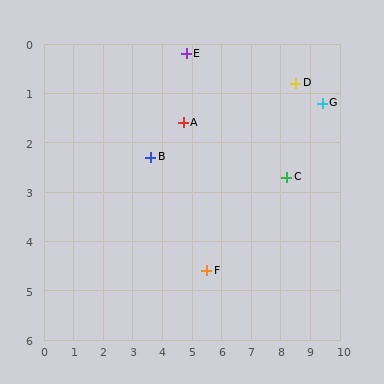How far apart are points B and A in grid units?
Points B and A are about 1.3 grid units apart.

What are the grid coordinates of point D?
Point D is at approximately (8.5, 0.8).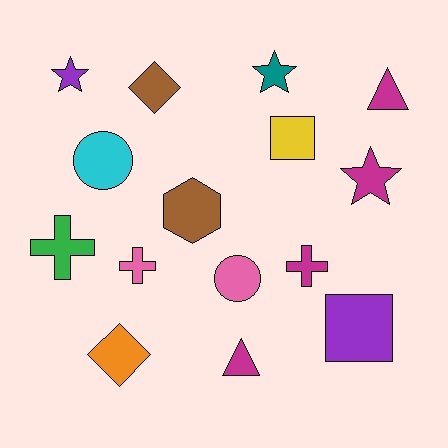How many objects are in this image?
There are 15 objects.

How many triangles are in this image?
There are 2 triangles.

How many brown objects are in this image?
There are 2 brown objects.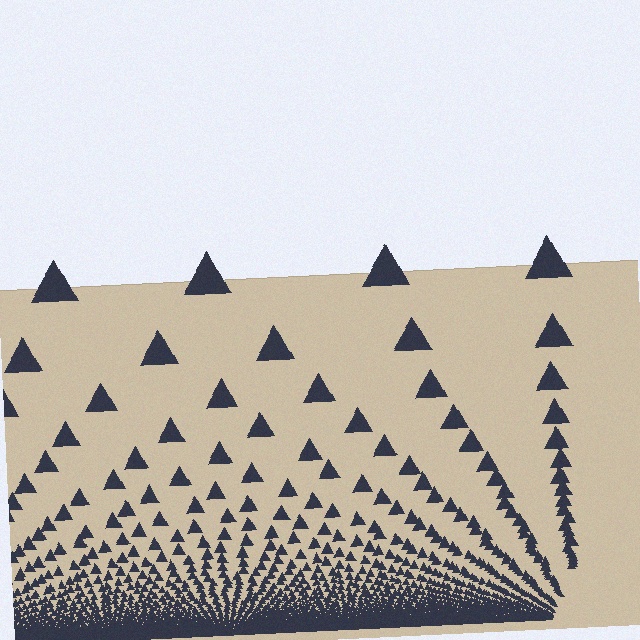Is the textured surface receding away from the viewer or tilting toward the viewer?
The surface appears to tilt toward the viewer. Texture elements get larger and sparser toward the top.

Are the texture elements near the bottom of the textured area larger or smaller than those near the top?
Smaller. The gradient is inverted — elements near the bottom are smaller and denser.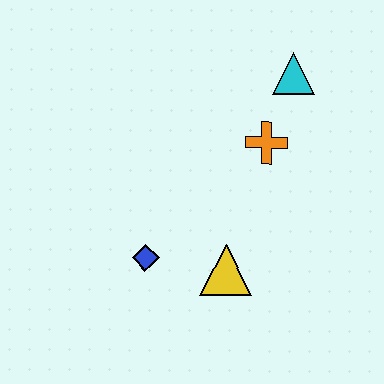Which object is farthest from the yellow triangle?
The cyan triangle is farthest from the yellow triangle.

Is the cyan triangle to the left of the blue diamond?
No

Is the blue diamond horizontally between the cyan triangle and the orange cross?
No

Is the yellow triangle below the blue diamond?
Yes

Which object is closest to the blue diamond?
The yellow triangle is closest to the blue diamond.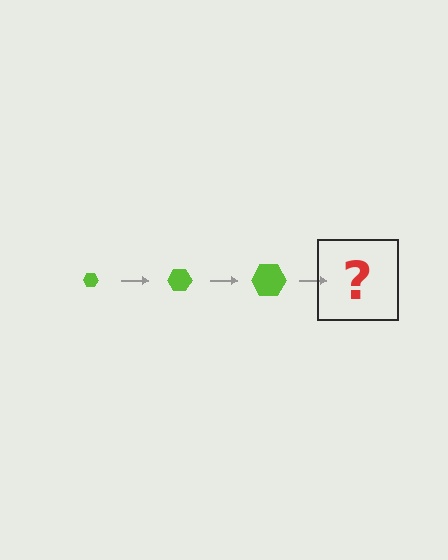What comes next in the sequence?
The next element should be a lime hexagon, larger than the previous one.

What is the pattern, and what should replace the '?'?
The pattern is that the hexagon gets progressively larger each step. The '?' should be a lime hexagon, larger than the previous one.